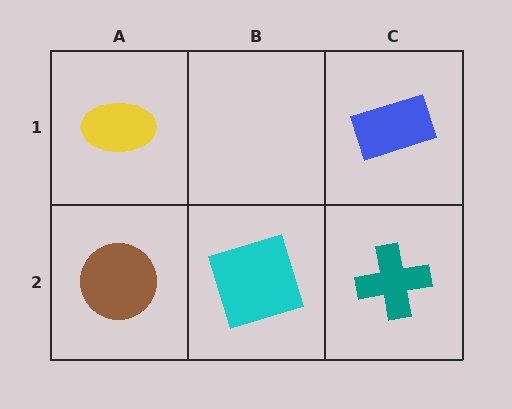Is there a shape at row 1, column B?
No, that cell is empty.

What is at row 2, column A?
A brown circle.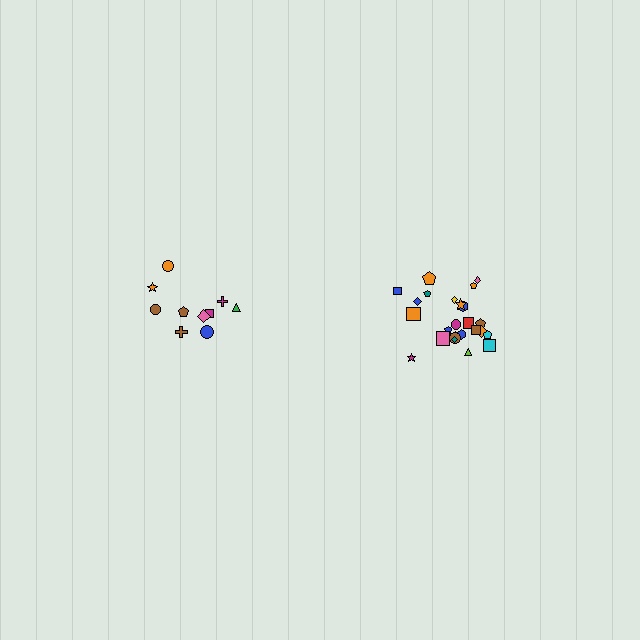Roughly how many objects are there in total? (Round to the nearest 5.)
Roughly 35 objects in total.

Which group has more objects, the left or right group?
The right group.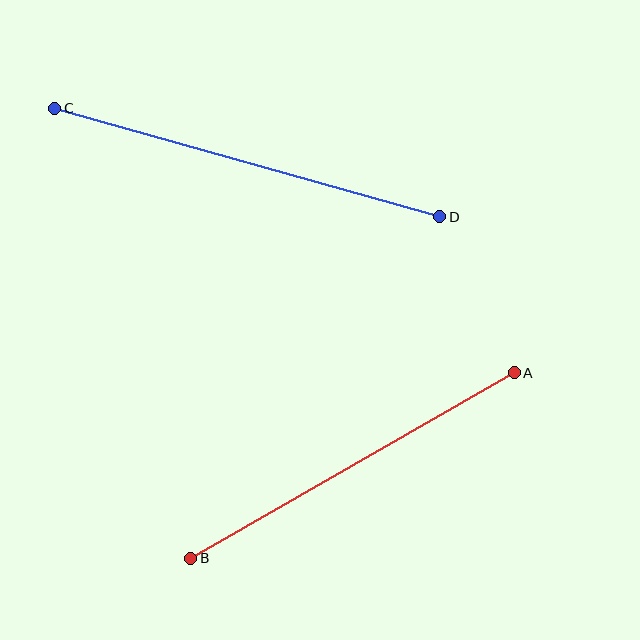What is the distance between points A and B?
The distance is approximately 373 pixels.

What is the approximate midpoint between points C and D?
The midpoint is at approximately (247, 163) pixels.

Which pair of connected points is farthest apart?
Points C and D are farthest apart.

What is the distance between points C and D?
The distance is approximately 400 pixels.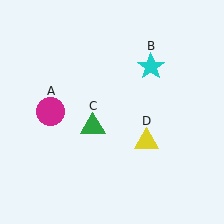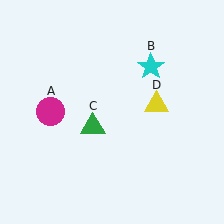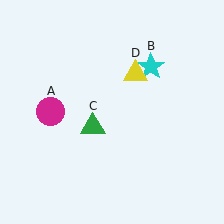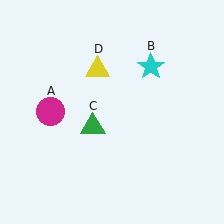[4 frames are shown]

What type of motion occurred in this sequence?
The yellow triangle (object D) rotated counterclockwise around the center of the scene.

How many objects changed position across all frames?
1 object changed position: yellow triangle (object D).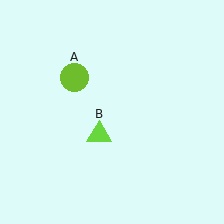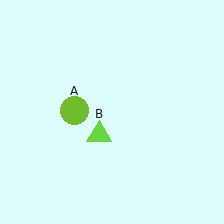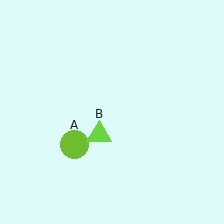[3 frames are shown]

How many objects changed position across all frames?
1 object changed position: lime circle (object A).